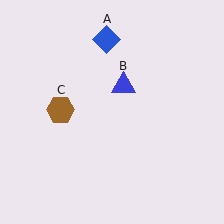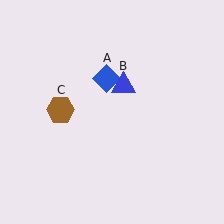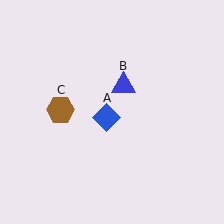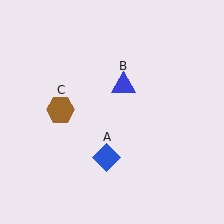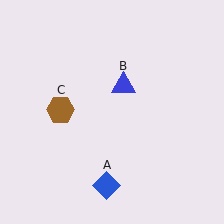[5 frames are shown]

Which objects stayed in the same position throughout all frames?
Blue triangle (object B) and brown hexagon (object C) remained stationary.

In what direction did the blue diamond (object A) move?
The blue diamond (object A) moved down.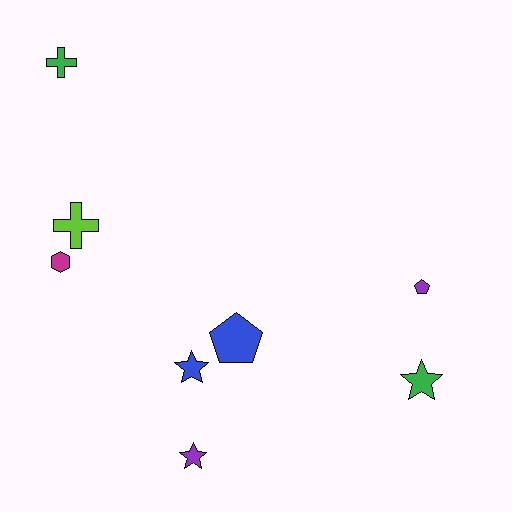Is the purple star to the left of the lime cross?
No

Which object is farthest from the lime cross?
The green star is farthest from the lime cross.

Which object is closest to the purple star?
The blue star is closest to the purple star.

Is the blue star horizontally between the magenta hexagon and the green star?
Yes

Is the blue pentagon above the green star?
Yes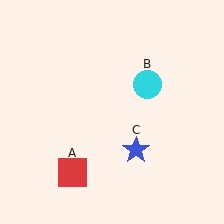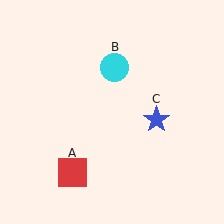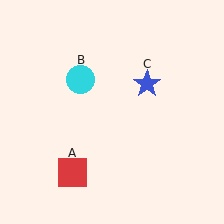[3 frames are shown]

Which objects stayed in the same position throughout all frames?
Red square (object A) remained stationary.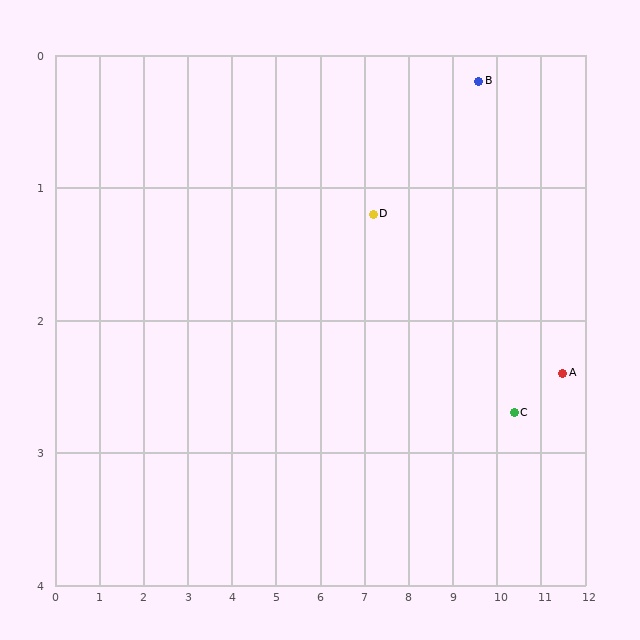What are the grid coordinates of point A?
Point A is at approximately (11.5, 2.4).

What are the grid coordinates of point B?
Point B is at approximately (9.6, 0.2).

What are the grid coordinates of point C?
Point C is at approximately (10.4, 2.7).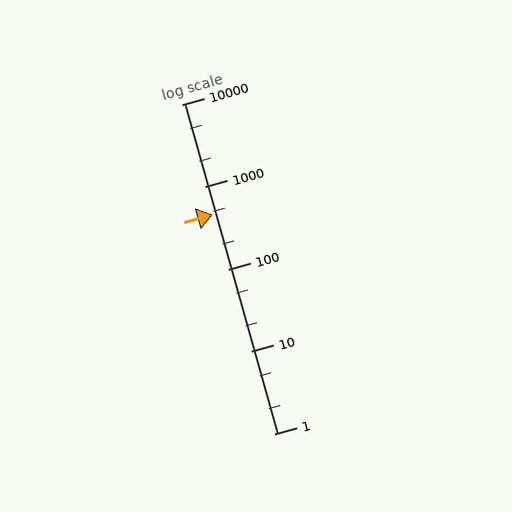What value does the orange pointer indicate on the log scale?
The pointer indicates approximately 460.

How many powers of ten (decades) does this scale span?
The scale spans 4 decades, from 1 to 10000.